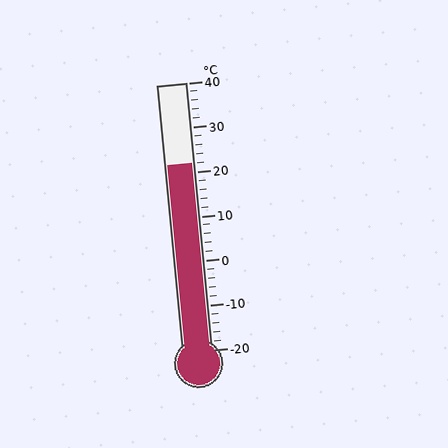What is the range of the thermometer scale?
The thermometer scale ranges from -20°C to 40°C.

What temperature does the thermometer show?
The thermometer shows approximately 22°C.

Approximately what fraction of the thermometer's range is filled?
The thermometer is filled to approximately 70% of its range.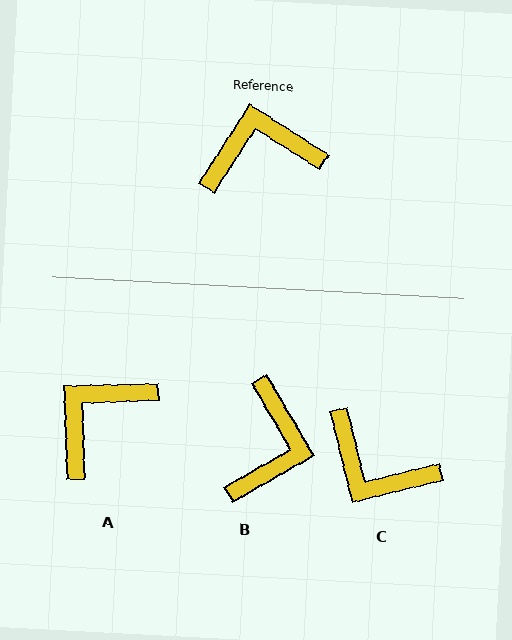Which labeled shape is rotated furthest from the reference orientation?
C, about 136 degrees away.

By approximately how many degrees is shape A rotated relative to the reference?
Approximately 34 degrees counter-clockwise.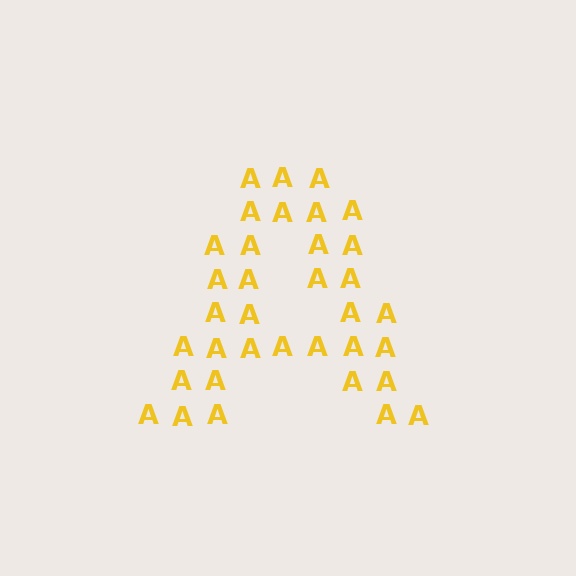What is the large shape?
The large shape is the letter A.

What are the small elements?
The small elements are letter A's.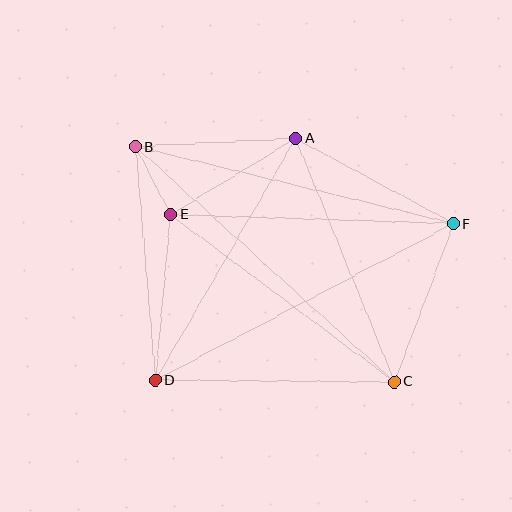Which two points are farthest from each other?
Points B and C are farthest from each other.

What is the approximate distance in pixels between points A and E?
The distance between A and E is approximately 147 pixels.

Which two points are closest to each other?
Points B and E are closest to each other.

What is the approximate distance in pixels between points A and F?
The distance between A and F is approximately 179 pixels.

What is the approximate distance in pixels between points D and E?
The distance between D and E is approximately 167 pixels.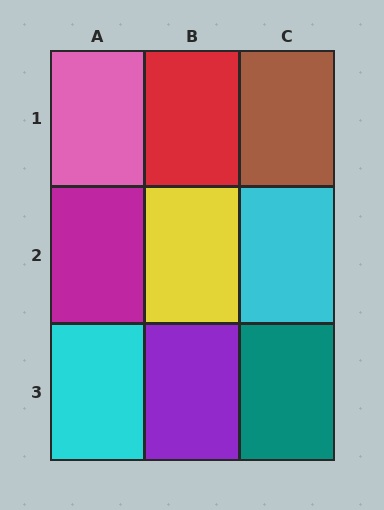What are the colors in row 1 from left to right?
Pink, red, brown.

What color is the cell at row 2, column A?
Magenta.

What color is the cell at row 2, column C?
Cyan.